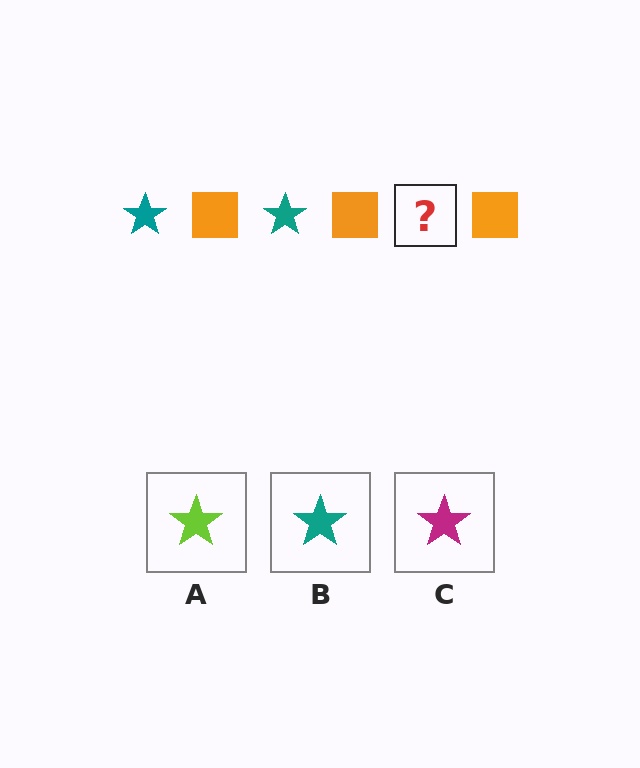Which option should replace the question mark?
Option B.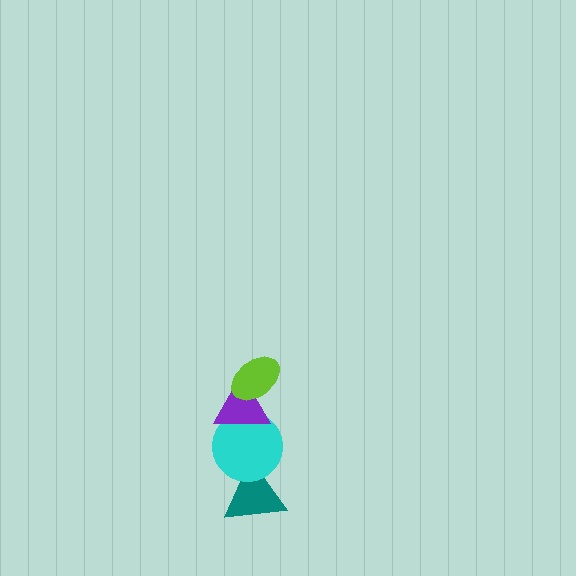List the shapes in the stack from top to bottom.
From top to bottom: the lime ellipse, the purple triangle, the cyan circle, the teal triangle.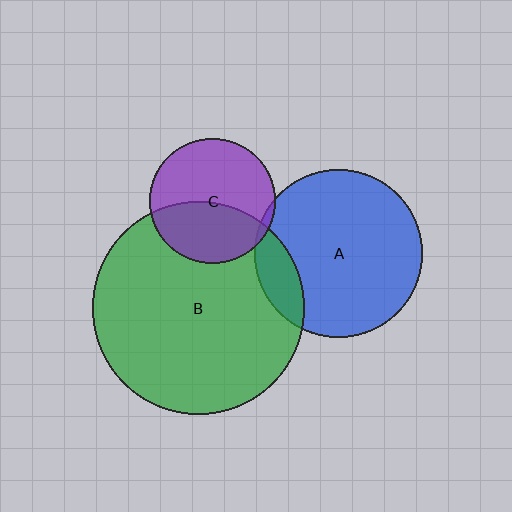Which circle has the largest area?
Circle B (green).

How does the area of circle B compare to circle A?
Approximately 1.6 times.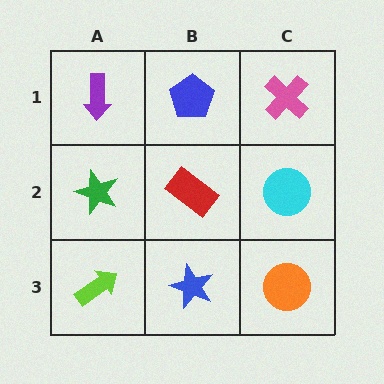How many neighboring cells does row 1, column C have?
2.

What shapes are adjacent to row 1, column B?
A red rectangle (row 2, column B), a purple arrow (row 1, column A), a pink cross (row 1, column C).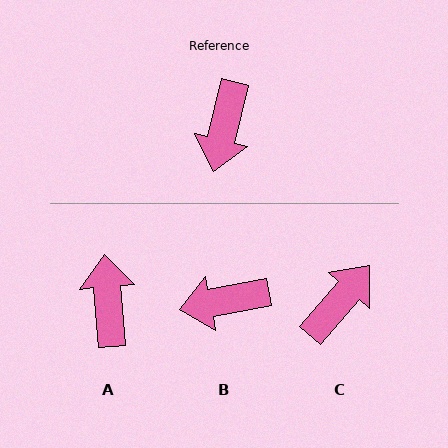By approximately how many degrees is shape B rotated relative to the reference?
Approximately 65 degrees clockwise.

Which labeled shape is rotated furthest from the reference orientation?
A, about 162 degrees away.